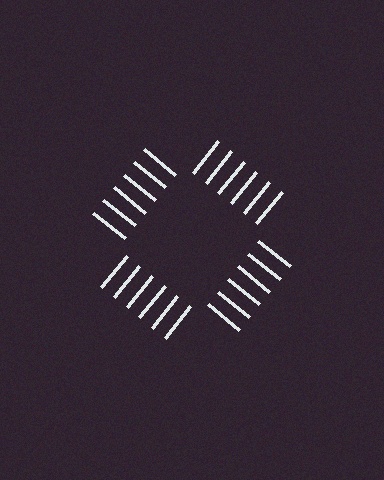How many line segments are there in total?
24 — 6 along each of the 4 edges.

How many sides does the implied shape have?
4 sides — the line-ends trace a square.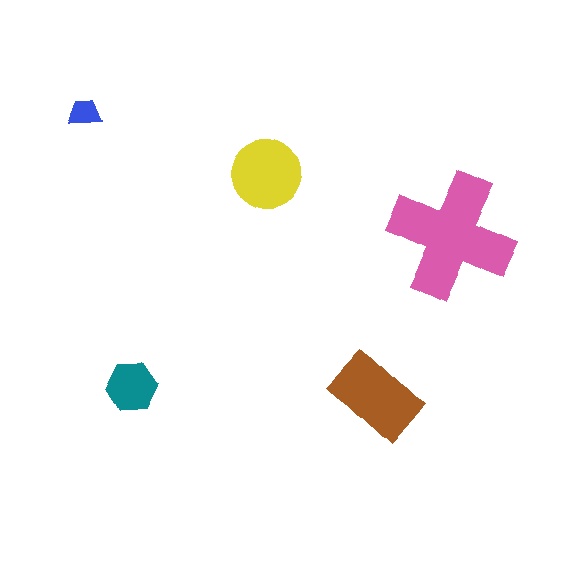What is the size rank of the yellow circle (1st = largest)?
3rd.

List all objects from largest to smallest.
The pink cross, the brown rectangle, the yellow circle, the teal hexagon, the blue trapezoid.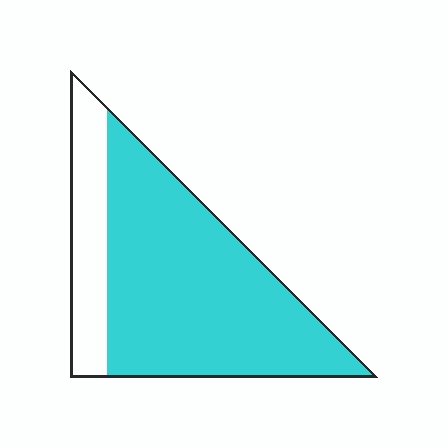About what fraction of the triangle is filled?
About three quarters (3/4).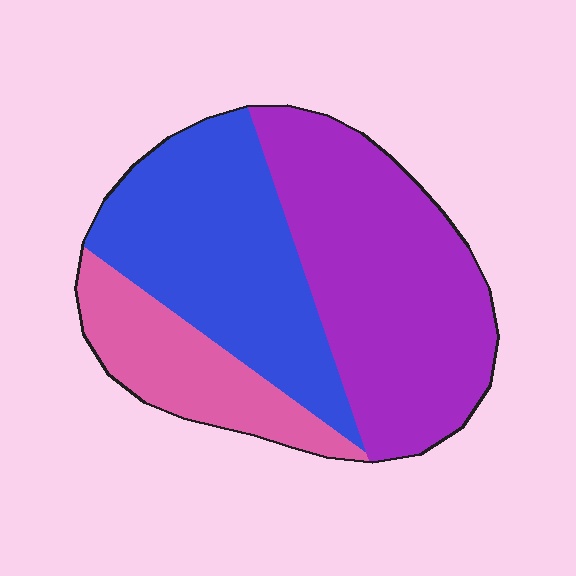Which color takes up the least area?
Pink, at roughly 20%.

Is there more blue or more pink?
Blue.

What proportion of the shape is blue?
Blue covers about 35% of the shape.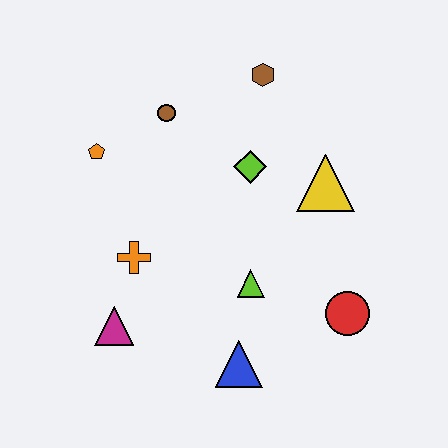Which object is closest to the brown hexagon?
The lime diamond is closest to the brown hexagon.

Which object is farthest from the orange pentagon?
The red circle is farthest from the orange pentagon.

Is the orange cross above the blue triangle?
Yes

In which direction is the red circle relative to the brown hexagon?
The red circle is below the brown hexagon.